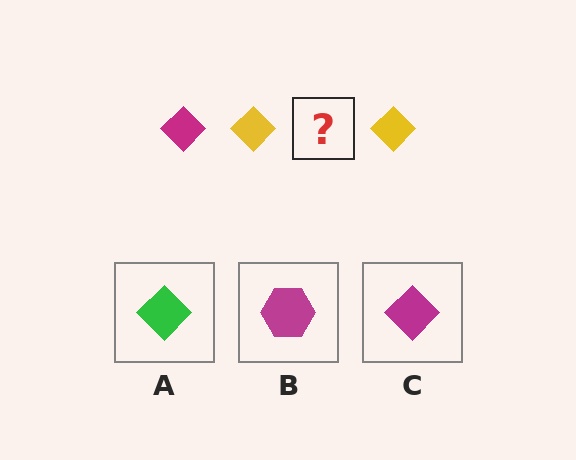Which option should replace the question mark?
Option C.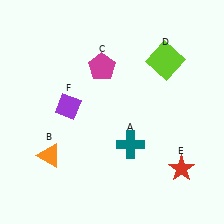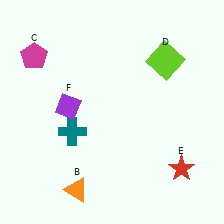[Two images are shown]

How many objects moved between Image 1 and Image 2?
3 objects moved between the two images.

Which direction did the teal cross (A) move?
The teal cross (A) moved left.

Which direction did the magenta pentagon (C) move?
The magenta pentagon (C) moved left.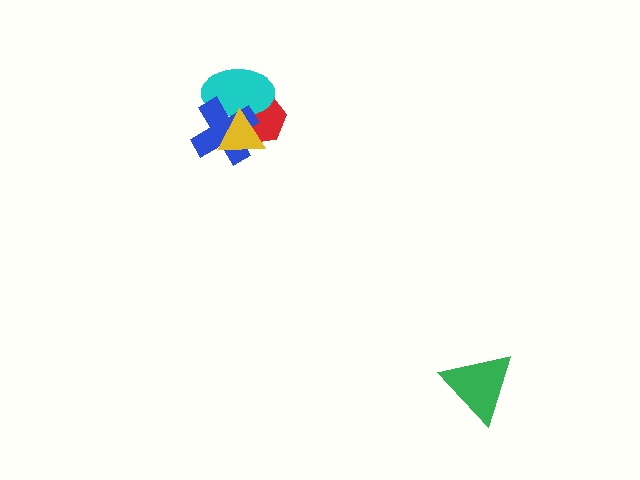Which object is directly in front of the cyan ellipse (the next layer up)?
The blue cross is directly in front of the cyan ellipse.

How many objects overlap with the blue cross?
3 objects overlap with the blue cross.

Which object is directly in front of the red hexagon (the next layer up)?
The cyan ellipse is directly in front of the red hexagon.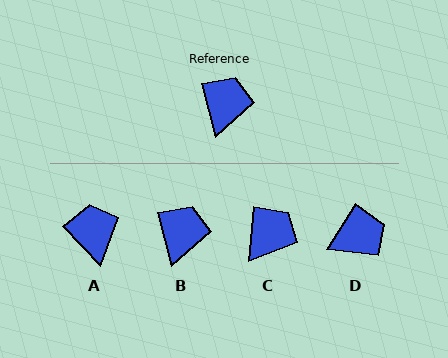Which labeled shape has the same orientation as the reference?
B.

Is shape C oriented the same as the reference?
No, it is off by about 20 degrees.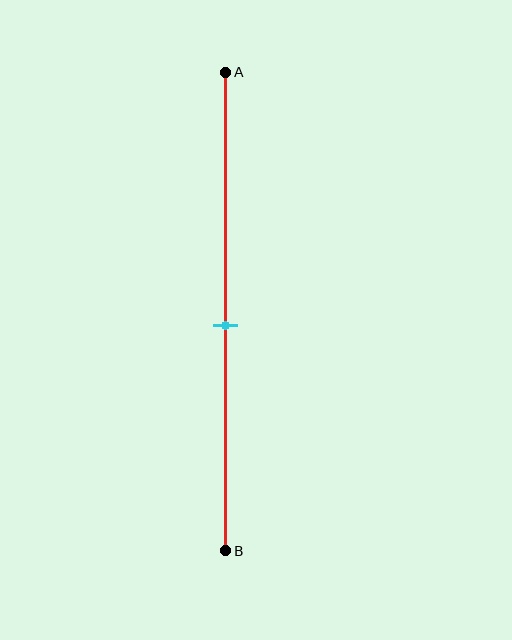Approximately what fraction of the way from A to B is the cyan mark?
The cyan mark is approximately 55% of the way from A to B.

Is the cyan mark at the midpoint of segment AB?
Yes, the mark is approximately at the midpoint.